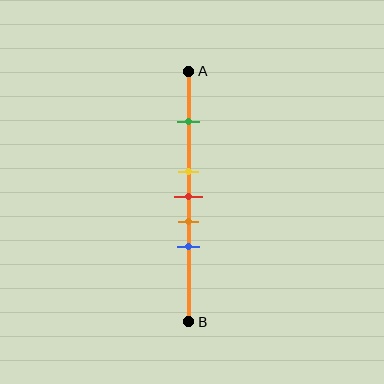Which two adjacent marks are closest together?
The yellow and red marks are the closest adjacent pair.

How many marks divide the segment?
There are 5 marks dividing the segment.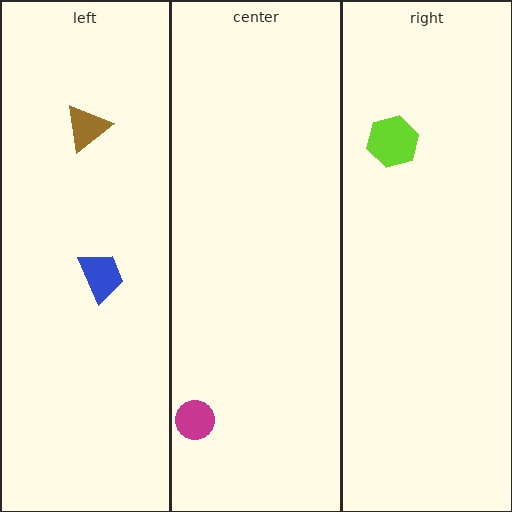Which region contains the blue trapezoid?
The left region.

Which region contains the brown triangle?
The left region.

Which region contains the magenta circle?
The center region.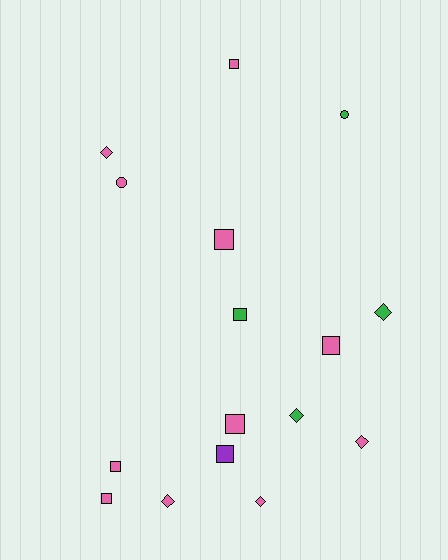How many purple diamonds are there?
There are no purple diamonds.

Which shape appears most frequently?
Square, with 8 objects.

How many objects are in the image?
There are 16 objects.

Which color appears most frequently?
Pink, with 11 objects.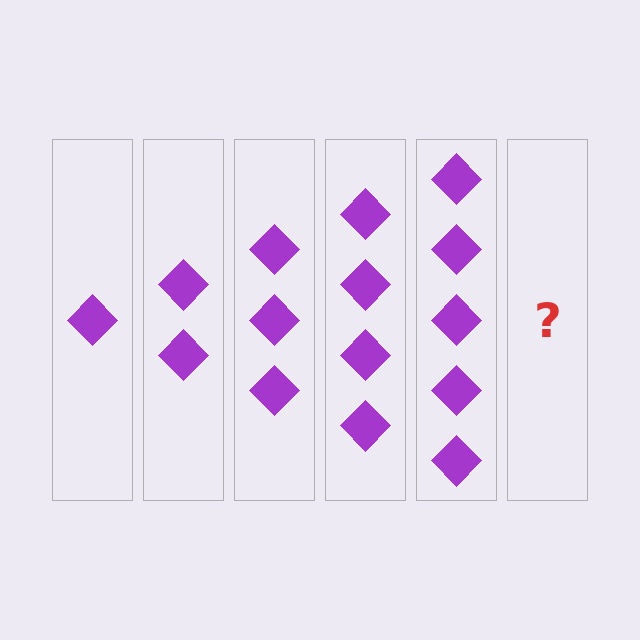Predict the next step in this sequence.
The next step is 6 diamonds.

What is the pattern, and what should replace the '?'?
The pattern is that each step adds one more diamond. The '?' should be 6 diamonds.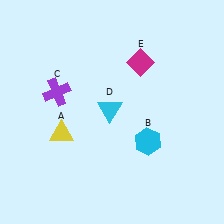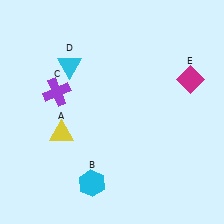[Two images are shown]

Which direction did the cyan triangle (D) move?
The cyan triangle (D) moved up.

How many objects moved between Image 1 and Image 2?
3 objects moved between the two images.